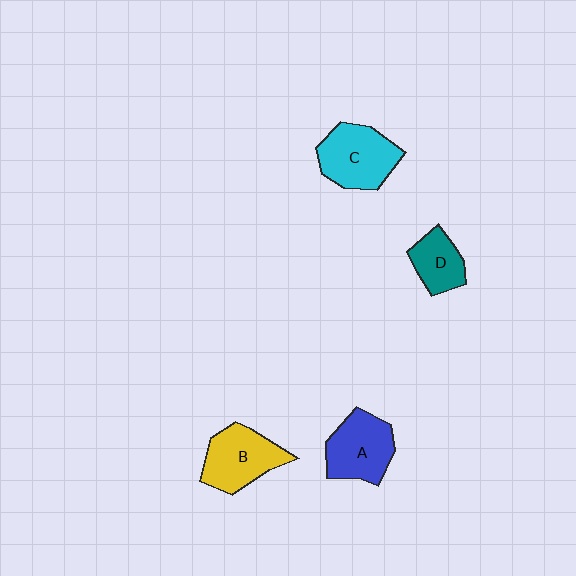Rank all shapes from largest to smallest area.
From largest to smallest: C (cyan), B (yellow), A (blue), D (teal).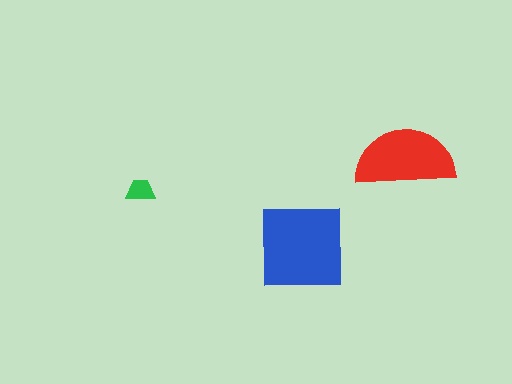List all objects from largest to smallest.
The blue square, the red semicircle, the green trapezoid.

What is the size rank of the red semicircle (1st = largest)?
2nd.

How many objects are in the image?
There are 3 objects in the image.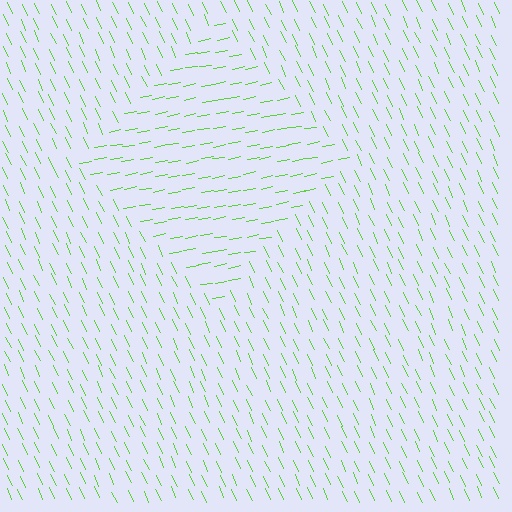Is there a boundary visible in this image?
Yes, there is a texture boundary formed by a change in line orientation.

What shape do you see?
I see a diamond.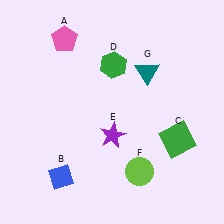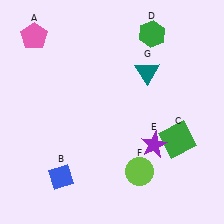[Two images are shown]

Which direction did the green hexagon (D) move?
The green hexagon (D) moved right.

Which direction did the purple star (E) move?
The purple star (E) moved right.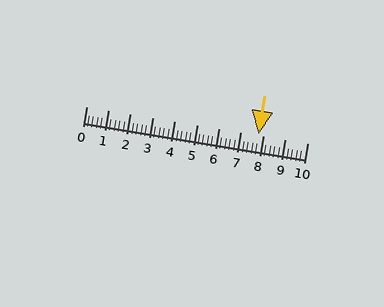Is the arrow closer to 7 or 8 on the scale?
The arrow is closer to 8.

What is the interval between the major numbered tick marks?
The major tick marks are spaced 1 units apart.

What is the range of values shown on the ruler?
The ruler shows values from 0 to 10.